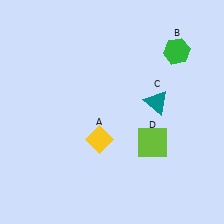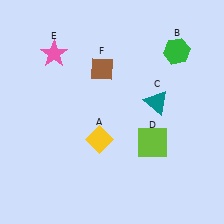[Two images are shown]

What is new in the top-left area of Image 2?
A brown diamond (F) was added in the top-left area of Image 2.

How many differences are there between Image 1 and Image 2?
There are 2 differences between the two images.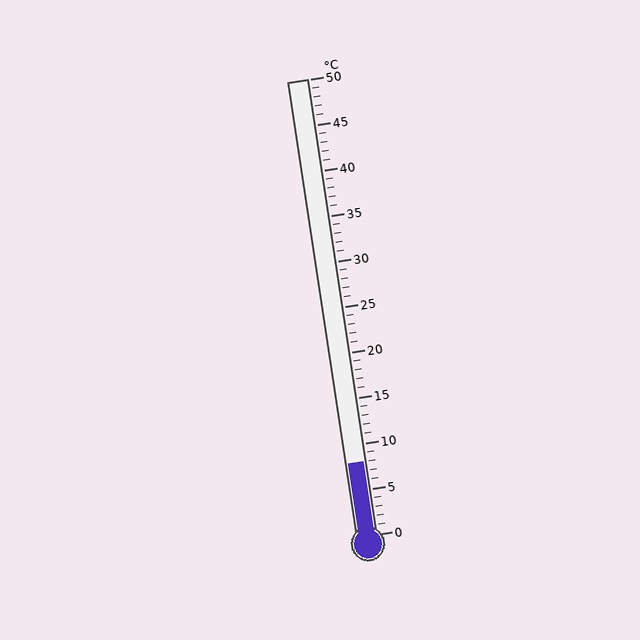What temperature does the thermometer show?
The thermometer shows approximately 8°C.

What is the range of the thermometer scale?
The thermometer scale ranges from 0°C to 50°C.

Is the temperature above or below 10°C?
The temperature is below 10°C.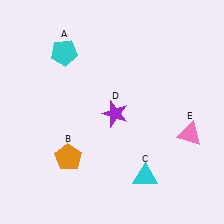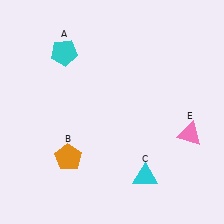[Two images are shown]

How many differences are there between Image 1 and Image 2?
There is 1 difference between the two images.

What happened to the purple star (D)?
The purple star (D) was removed in Image 2. It was in the bottom-right area of Image 1.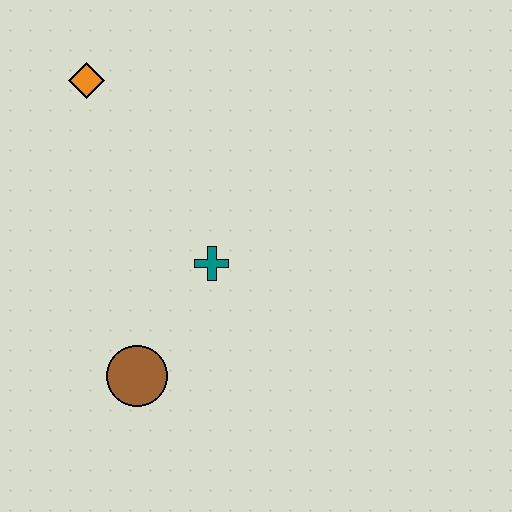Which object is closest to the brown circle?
The teal cross is closest to the brown circle.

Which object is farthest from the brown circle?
The orange diamond is farthest from the brown circle.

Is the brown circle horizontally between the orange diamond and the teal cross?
Yes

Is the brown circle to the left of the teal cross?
Yes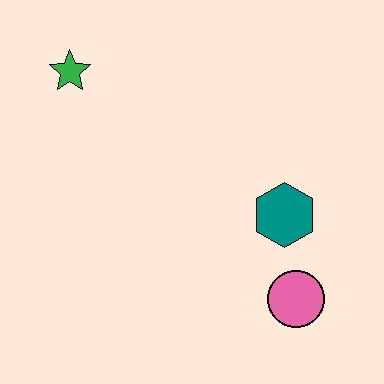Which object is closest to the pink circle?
The teal hexagon is closest to the pink circle.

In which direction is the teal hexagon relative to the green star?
The teal hexagon is to the right of the green star.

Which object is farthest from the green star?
The pink circle is farthest from the green star.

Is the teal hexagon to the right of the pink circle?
No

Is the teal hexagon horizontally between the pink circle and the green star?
Yes